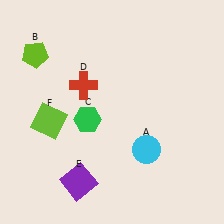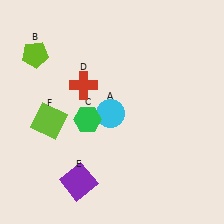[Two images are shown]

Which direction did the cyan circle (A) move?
The cyan circle (A) moved up.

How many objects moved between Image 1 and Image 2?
1 object moved between the two images.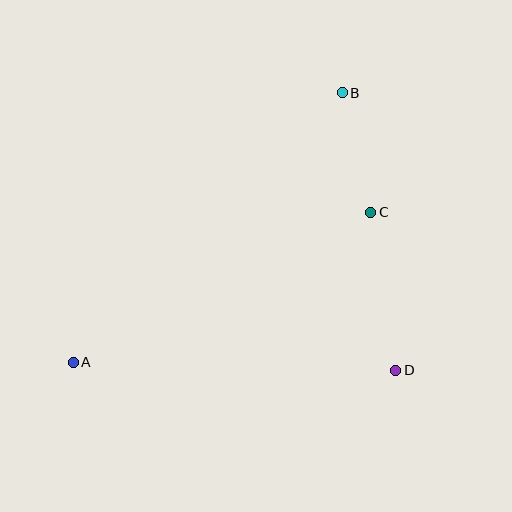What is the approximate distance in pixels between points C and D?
The distance between C and D is approximately 160 pixels.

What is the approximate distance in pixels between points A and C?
The distance between A and C is approximately 333 pixels.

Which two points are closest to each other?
Points B and C are closest to each other.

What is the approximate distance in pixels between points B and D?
The distance between B and D is approximately 283 pixels.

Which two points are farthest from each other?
Points A and B are farthest from each other.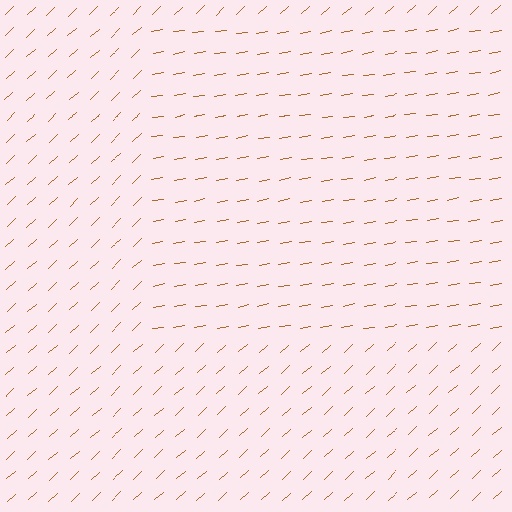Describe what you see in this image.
The image is filled with small brown line segments. A rectangle region in the image has lines oriented differently from the surrounding lines, creating a visible texture boundary.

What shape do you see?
I see a rectangle.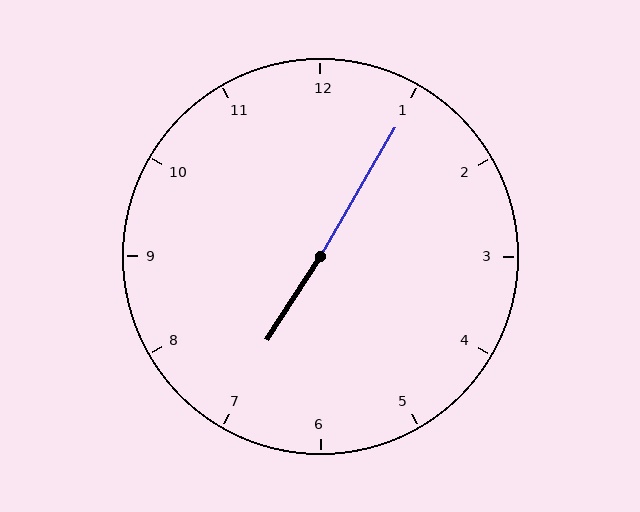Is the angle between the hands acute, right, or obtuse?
It is obtuse.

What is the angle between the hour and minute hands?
Approximately 178 degrees.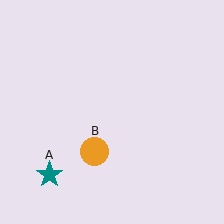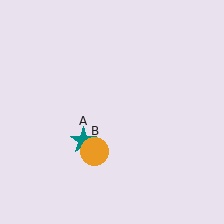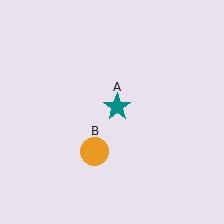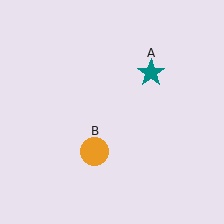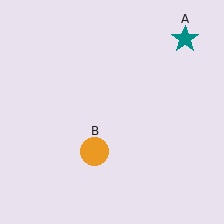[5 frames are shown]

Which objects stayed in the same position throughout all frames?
Orange circle (object B) remained stationary.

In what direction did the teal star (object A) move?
The teal star (object A) moved up and to the right.